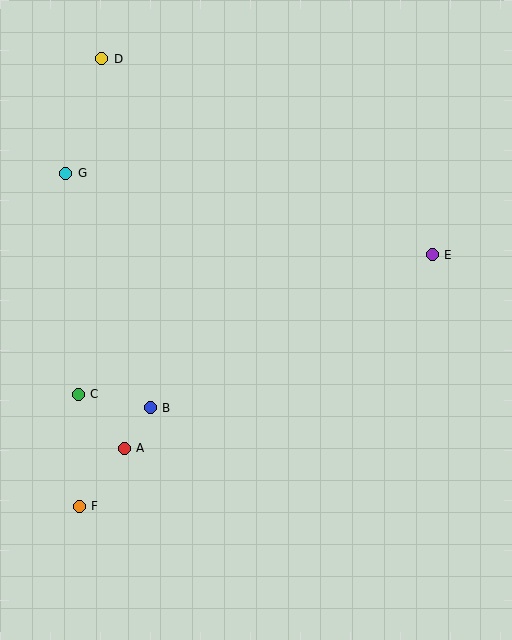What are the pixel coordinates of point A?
Point A is at (124, 448).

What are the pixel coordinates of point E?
Point E is at (432, 255).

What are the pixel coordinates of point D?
Point D is at (102, 59).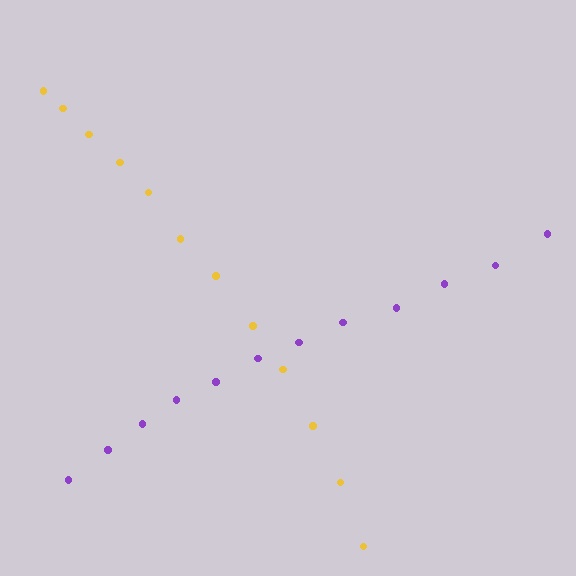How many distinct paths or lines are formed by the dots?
There are 2 distinct paths.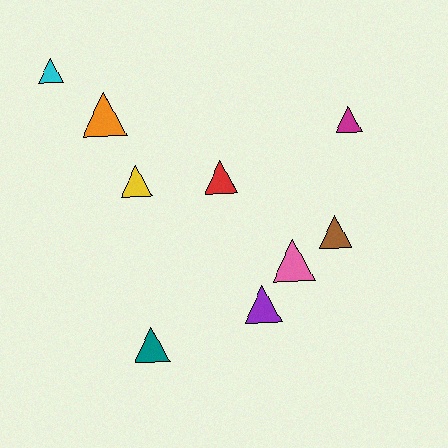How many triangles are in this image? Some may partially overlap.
There are 9 triangles.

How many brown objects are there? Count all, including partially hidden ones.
There is 1 brown object.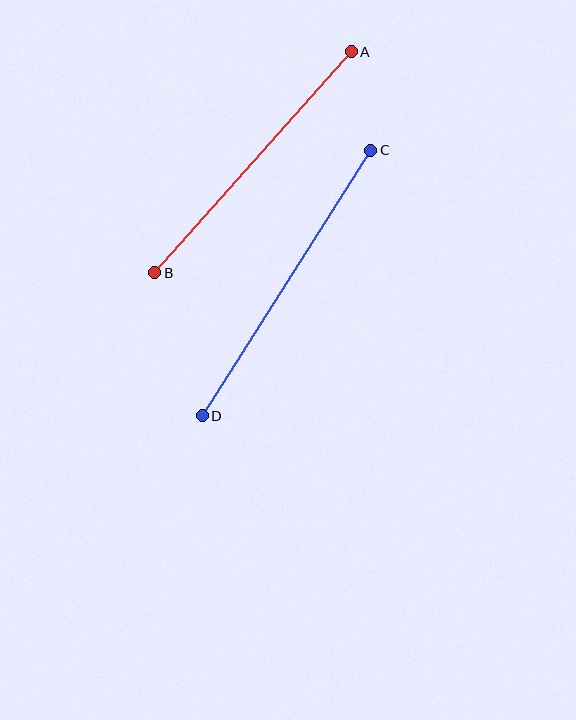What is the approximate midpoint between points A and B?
The midpoint is at approximately (253, 162) pixels.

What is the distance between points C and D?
The distance is approximately 315 pixels.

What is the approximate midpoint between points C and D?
The midpoint is at approximately (287, 283) pixels.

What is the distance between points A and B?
The distance is approximately 296 pixels.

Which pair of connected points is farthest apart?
Points C and D are farthest apart.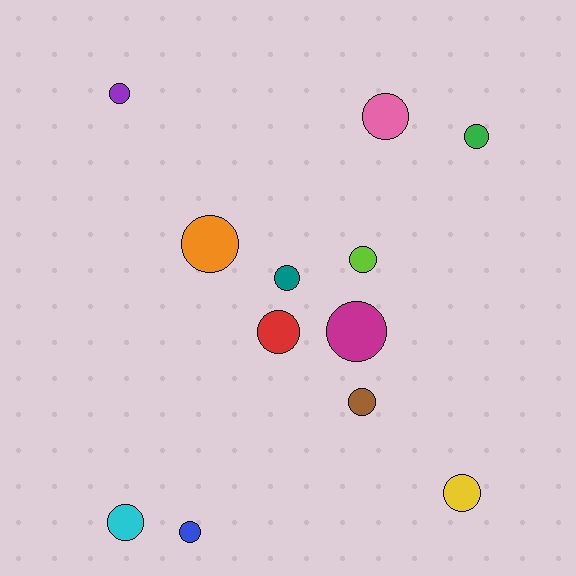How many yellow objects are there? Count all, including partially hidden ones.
There is 1 yellow object.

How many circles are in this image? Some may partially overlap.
There are 12 circles.